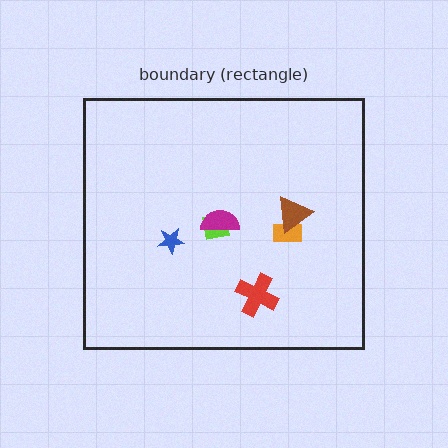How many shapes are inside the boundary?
6 inside, 0 outside.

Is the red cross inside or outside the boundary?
Inside.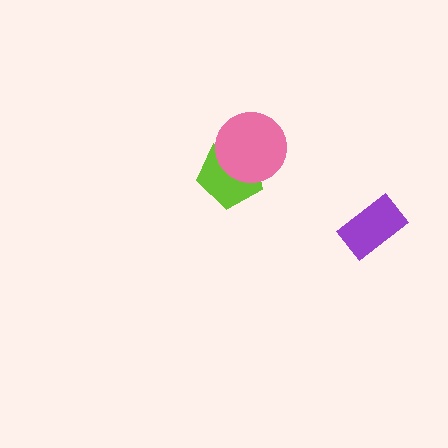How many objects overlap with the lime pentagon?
1 object overlaps with the lime pentagon.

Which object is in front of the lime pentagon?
The pink circle is in front of the lime pentagon.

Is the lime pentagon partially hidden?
Yes, it is partially covered by another shape.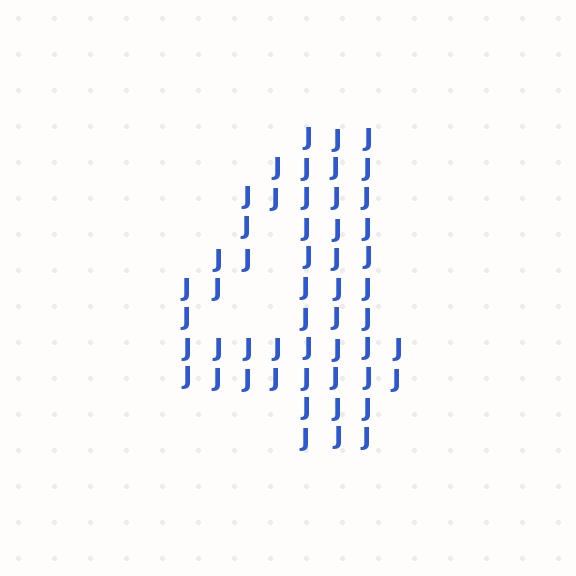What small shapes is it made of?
It is made of small letter J's.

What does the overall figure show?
The overall figure shows the digit 4.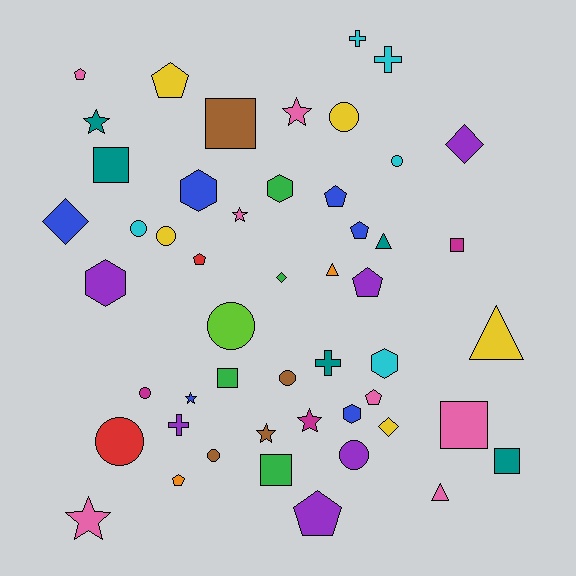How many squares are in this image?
There are 7 squares.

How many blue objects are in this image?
There are 6 blue objects.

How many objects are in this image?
There are 50 objects.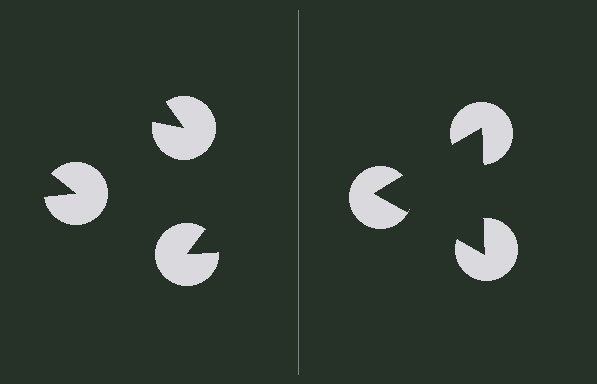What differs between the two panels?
The pac-man discs are positioned identically on both sides; only the wedge orientations differ. On the right they align to a triangle; on the left they are misaligned.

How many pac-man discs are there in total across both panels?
6 — 3 on each side.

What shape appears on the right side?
An illusory triangle.